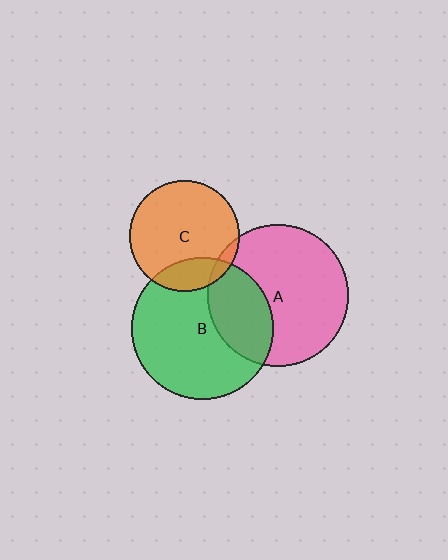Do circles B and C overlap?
Yes.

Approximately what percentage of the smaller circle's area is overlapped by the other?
Approximately 20%.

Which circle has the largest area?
Circle B (green).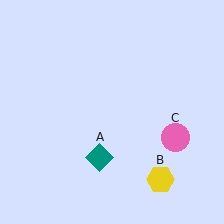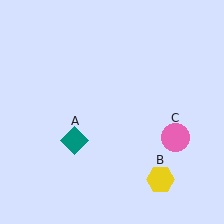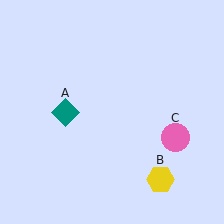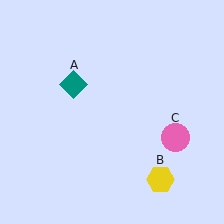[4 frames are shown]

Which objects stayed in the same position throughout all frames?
Yellow hexagon (object B) and pink circle (object C) remained stationary.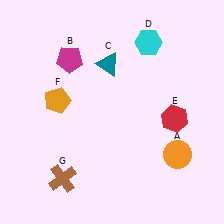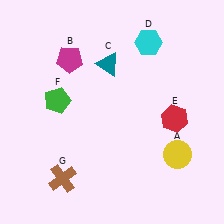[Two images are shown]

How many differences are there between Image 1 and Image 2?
There are 2 differences between the two images.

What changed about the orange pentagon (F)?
In Image 1, F is orange. In Image 2, it changed to green.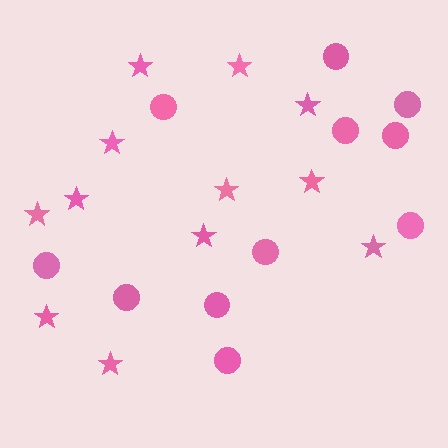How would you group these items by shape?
There are 2 groups: one group of stars (12) and one group of circles (11).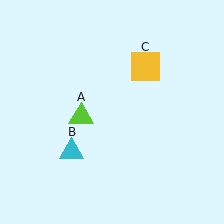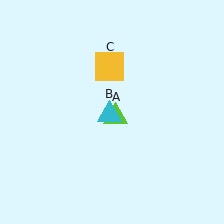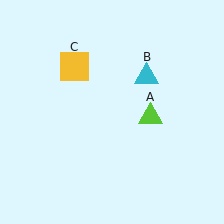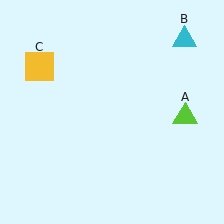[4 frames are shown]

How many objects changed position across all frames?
3 objects changed position: lime triangle (object A), cyan triangle (object B), yellow square (object C).